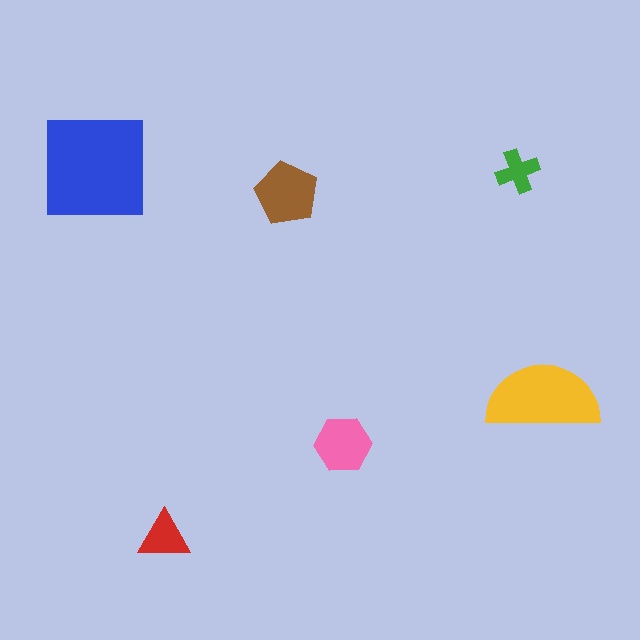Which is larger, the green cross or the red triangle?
The red triangle.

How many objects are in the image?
There are 6 objects in the image.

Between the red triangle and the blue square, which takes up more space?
The blue square.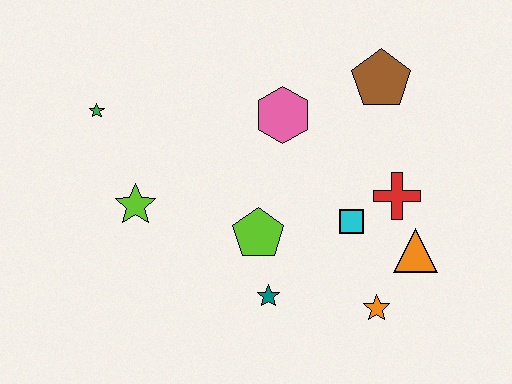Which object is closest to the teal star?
The lime pentagon is closest to the teal star.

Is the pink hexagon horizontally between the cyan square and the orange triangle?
No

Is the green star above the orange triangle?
Yes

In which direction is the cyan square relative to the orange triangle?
The cyan square is to the left of the orange triangle.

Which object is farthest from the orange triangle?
The green star is farthest from the orange triangle.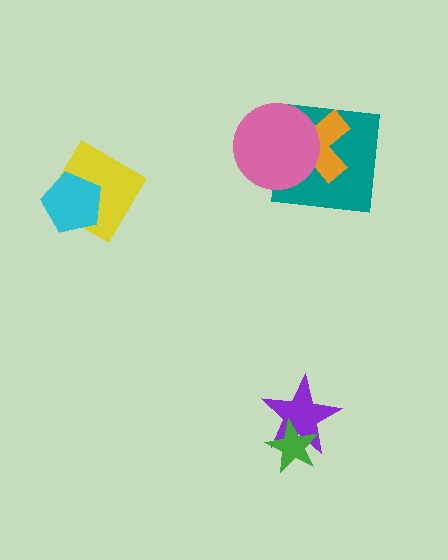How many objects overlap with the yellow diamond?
1 object overlaps with the yellow diamond.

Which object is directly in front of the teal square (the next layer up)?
The orange cross is directly in front of the teal square.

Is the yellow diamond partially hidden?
Yes, it is partially covered by another shape.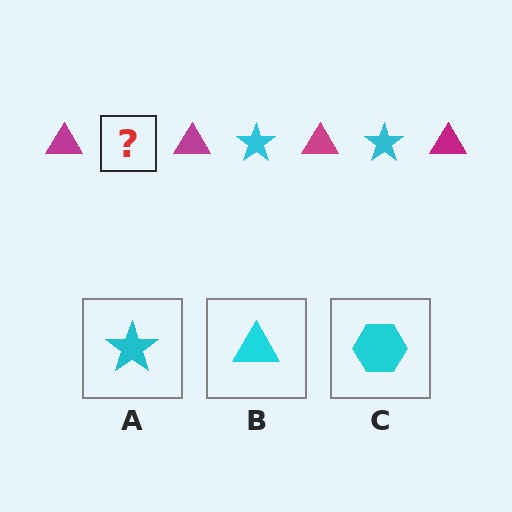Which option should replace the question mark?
Option A.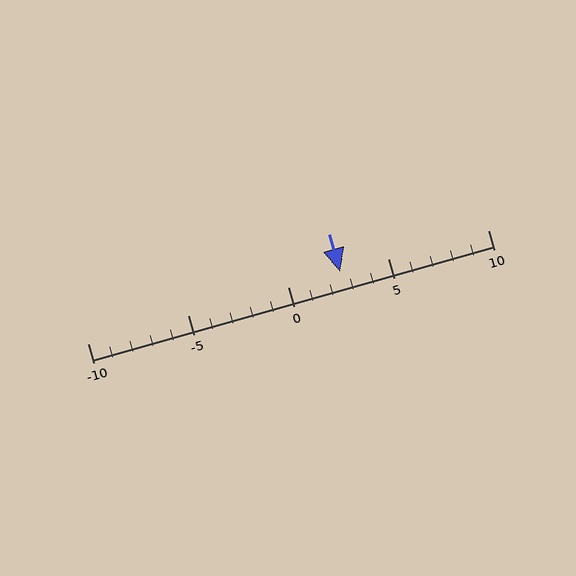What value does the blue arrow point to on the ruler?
The blue arrow points to approximately 3.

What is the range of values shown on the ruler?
The ruler shows values from -10 to 10.